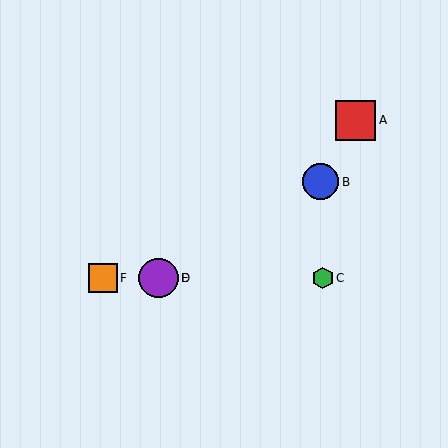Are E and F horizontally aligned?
Yes, both are at y≈278.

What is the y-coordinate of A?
Object A is at y≈120.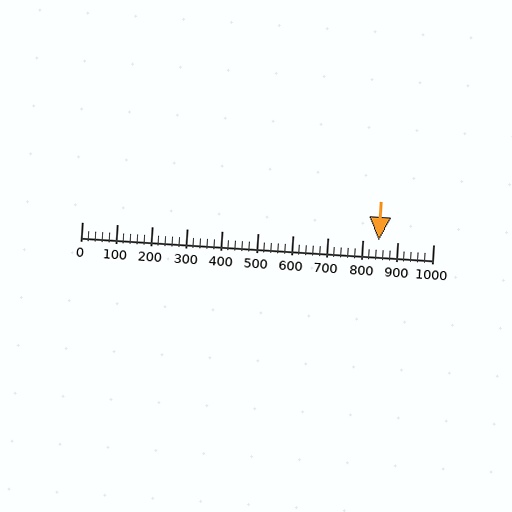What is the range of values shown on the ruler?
The ruler shows values from 0 to 1000.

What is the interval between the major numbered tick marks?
The major tick marks are spaced 100 units apart.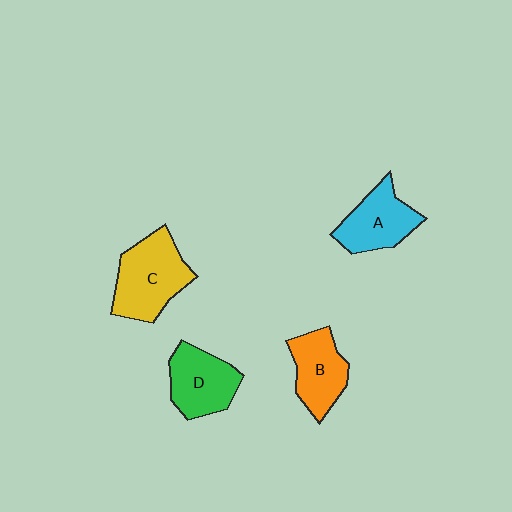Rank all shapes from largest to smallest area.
From largest to smallest: C (yellow), D (green), A (cyan), B (orange).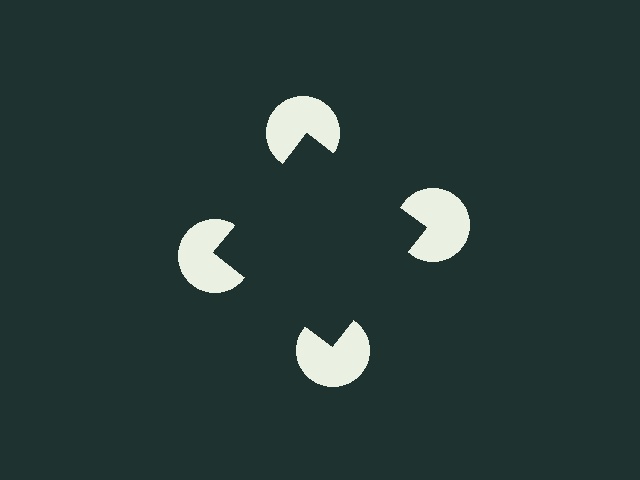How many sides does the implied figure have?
4 sides.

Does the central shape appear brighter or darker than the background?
It typically appears slightly darker than the background, even though no actual brightness change is drawn.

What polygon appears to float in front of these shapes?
An illusory square — its edges are inferred from the aligned wedge cuts in the pac-man discs, not physically drawn.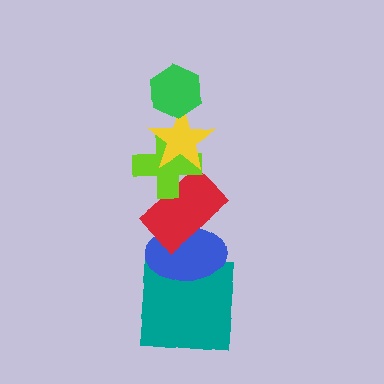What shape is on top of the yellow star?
The green hexagon is on top of the yellow star.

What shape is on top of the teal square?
The blue ellipse is on top of the teal square.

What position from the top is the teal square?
The teal square is 6th from the top.